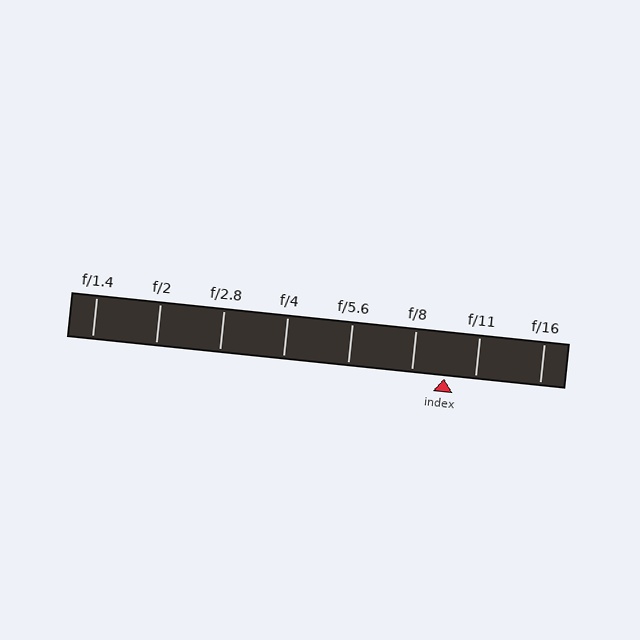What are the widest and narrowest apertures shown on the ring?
The widest aperture shown is f/1.4 and the narrowest is f/16.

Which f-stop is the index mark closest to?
The index mark is closest to f/11.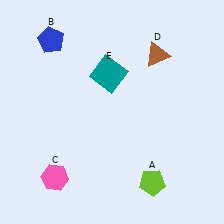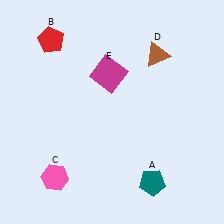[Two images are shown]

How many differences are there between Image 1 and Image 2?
There are 3 differences between the two images.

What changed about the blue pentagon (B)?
In Image 1, B is blue. In Image 2, it changed to red.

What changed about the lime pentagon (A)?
In Image 1, A is lime. In Image 2, it changed to teal.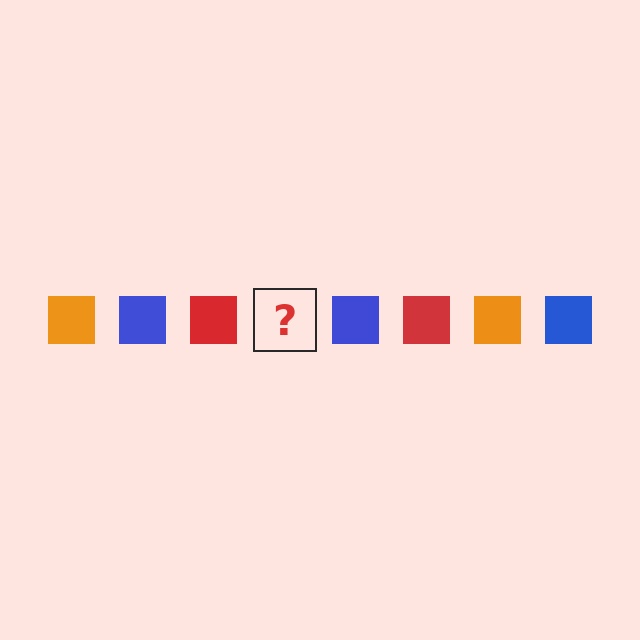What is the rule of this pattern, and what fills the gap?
The rule is that the pattern cycles through orange, blue, red squares. The gap should be filled with an orange square.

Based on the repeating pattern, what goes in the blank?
The blank should be an orange square.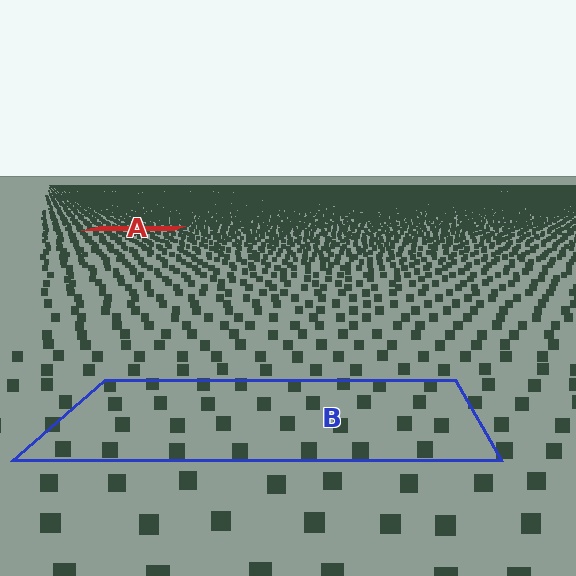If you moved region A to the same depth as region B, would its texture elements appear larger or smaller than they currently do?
They would appear larger. At a closer depth, the same texture elements are projected at a bigger on-screen size.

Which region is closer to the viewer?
Region B is closer. The texture elements there are larger and more spread out.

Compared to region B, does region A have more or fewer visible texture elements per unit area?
Region A has more texture elements per unit area — they are packed more densely because it is farther away.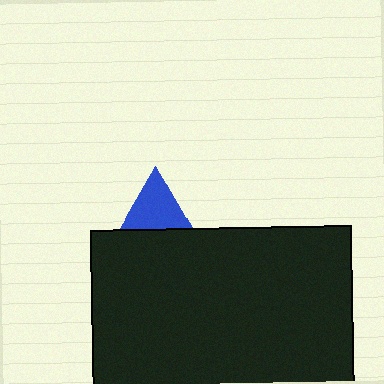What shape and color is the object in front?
The object in front is a black rectangle.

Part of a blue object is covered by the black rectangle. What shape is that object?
It is a triangle.